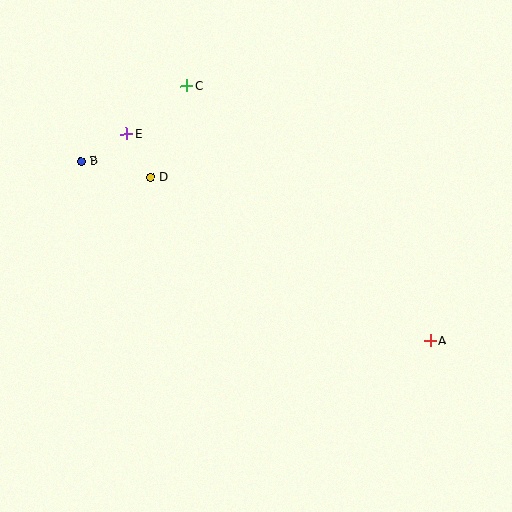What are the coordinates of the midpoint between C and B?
The midpoint between C and B is at (134, 124).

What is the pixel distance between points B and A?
The distance between B and A is 393 pixels.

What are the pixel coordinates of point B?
Point B is at (81, 161).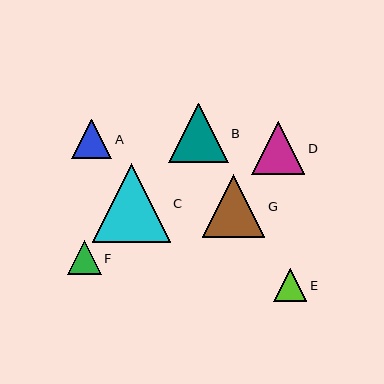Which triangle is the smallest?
Triangle E is the smallest with a size of approximately 33 pixels.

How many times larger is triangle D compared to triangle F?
Triangle D is approximately 1.6 times the size of triangle F.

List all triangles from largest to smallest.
From largest to smallest: C, G, B, D, A, F, E.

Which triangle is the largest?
Triangle C is the largest with a size of approximately 78 pixels.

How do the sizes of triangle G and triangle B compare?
Triangle G and triangle B are approximately the same size.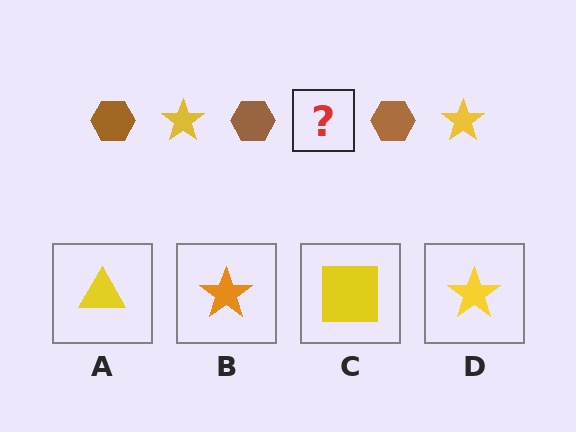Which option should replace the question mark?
Option D.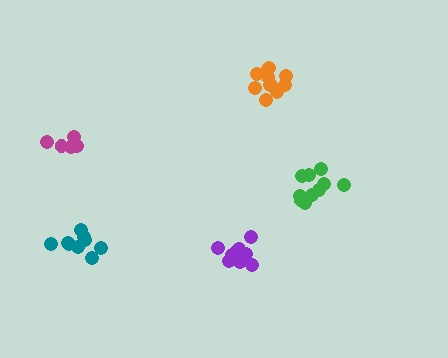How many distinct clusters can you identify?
There are 5 distinct clusters.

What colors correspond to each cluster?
The clusters are colored: purple, green, teal, magenta, orange.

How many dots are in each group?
Group 1: 10 dots, Group 2: 10 dots, Group 3: 9 dots, Group 4: 5 dots, Group 5: 11 dots (45 total).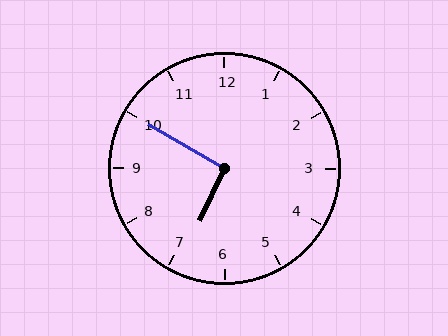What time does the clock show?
6:50.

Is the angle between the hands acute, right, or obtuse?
It is right.